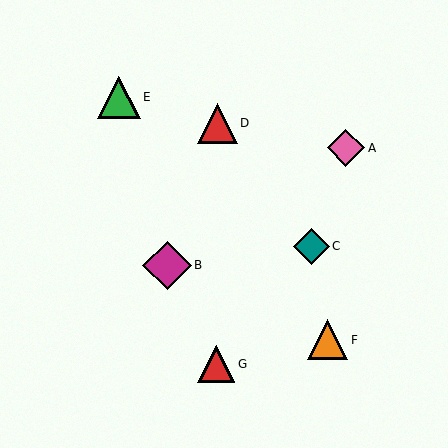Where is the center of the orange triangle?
The center of the orange triangle is at (328, 340).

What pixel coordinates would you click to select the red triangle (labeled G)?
Click at (216, 364) to select the red triangle G.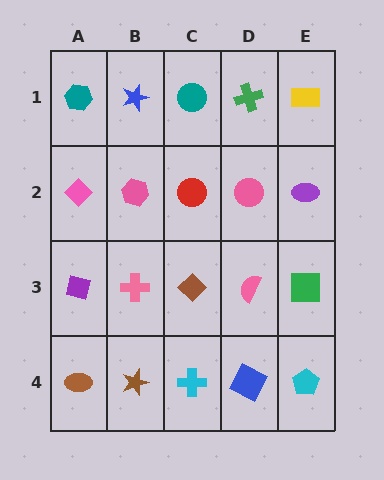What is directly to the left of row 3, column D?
A brown diamond.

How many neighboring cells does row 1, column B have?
3.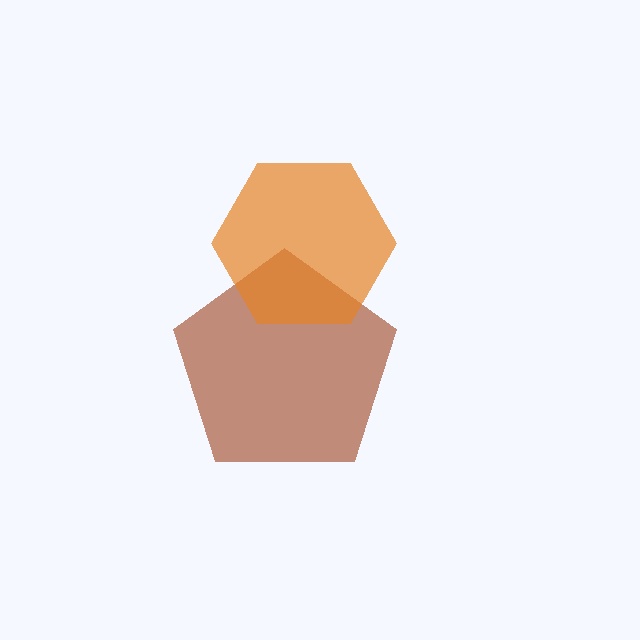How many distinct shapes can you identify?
There are 2 distinct shapes: a brown pentagon, an orange hexagon.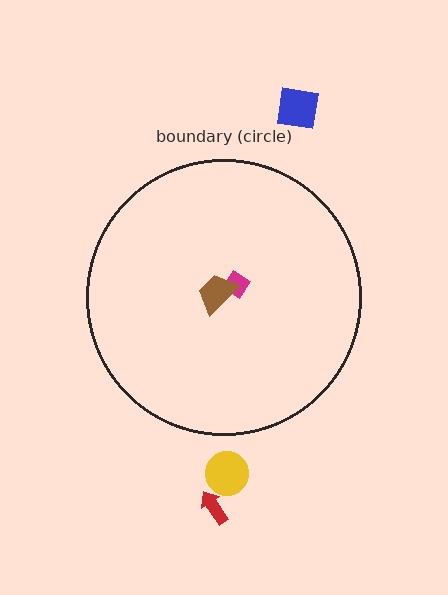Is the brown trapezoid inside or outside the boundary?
Inside.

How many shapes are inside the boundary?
2 inside, 3 outside.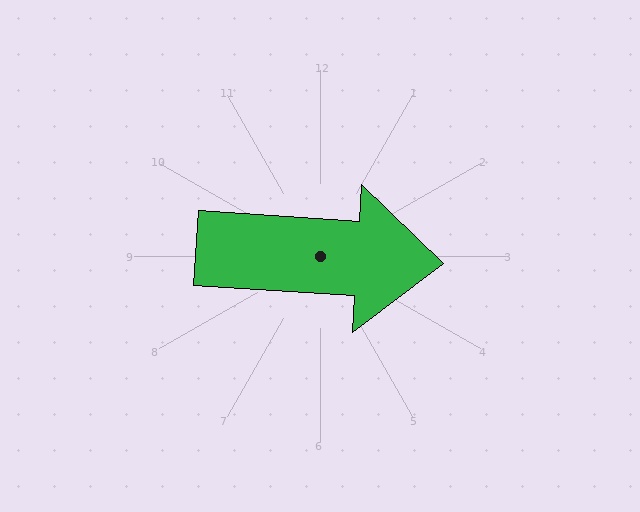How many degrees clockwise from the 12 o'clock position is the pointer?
Approximately 94 degrees.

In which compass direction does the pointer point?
East.